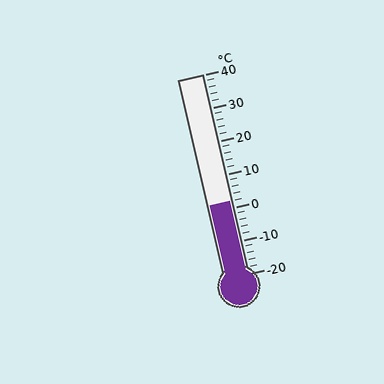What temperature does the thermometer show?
The thermometer shows approximately 2°C.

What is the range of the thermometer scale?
The thermometer scale ranges from -20°C to 40°C.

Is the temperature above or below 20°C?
The temperature is below 20°C.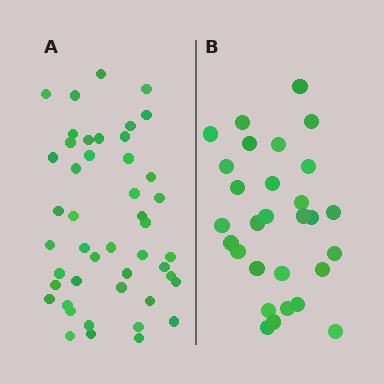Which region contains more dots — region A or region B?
Region A (the left region) has more dots.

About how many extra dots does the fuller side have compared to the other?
Region A has approximately 15 more dots than region B.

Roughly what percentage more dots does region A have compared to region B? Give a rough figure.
About 60% more.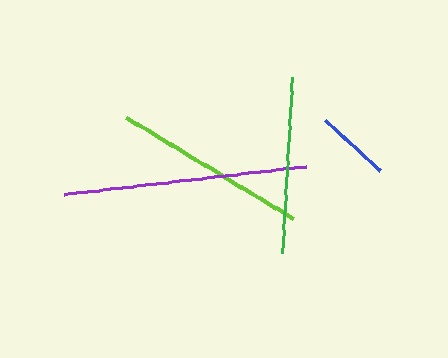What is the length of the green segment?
The green segment is approximately 177 pixels long.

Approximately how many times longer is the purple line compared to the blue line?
The purple line is approximately 3.3 times the length of the blue line.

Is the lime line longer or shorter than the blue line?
The lime line is longer than the blue line.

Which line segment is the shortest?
The blue line is the shortest at approximately 74 pixels.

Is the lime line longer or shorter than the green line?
The lime line is longer than the green line.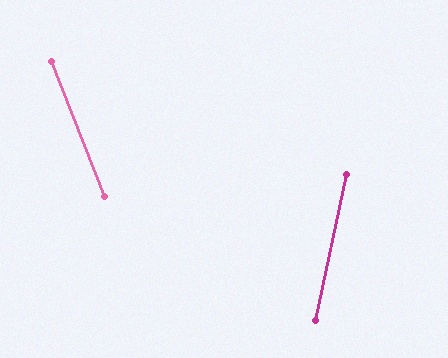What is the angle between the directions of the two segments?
Approximately 33 degrees.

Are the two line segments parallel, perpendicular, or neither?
Neither parallel nor perpendicular — they differ by about 33°.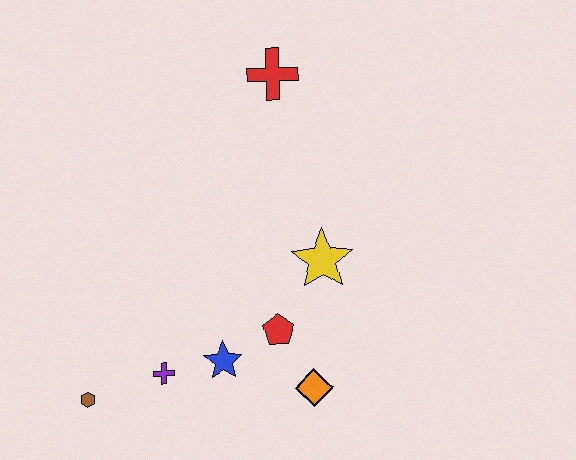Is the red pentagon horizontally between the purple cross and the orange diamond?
Yes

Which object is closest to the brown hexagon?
The purple cross is closest to the brown hexagon.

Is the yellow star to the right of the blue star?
Yes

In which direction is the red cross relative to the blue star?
The red cross is above the blue star.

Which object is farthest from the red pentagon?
The red cross is farthest from the red pentagon.